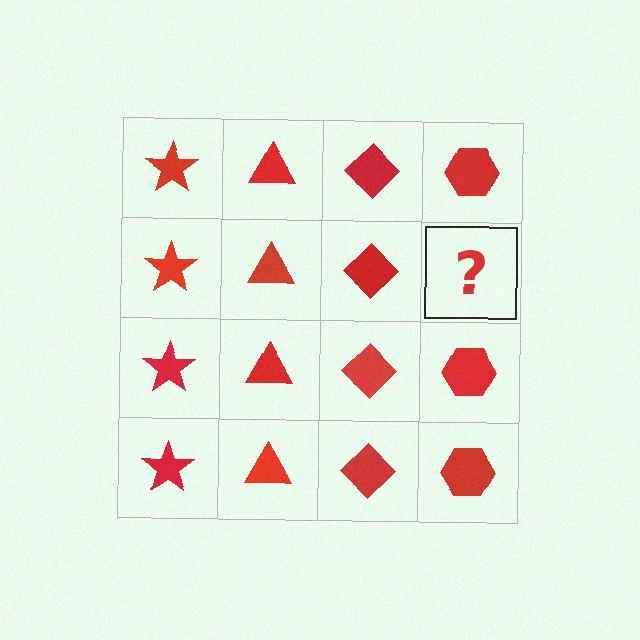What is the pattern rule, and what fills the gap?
The rule is that each column has a consistent shape. The gap should be filled with a red hexagon.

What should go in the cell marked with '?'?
The missing cell should contain a red hexagon.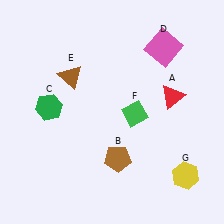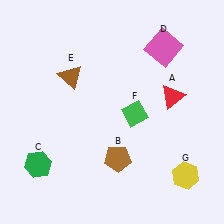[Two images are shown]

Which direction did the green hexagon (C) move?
The green hexagon (C) moved down.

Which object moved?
The green hexagon (C) moved down.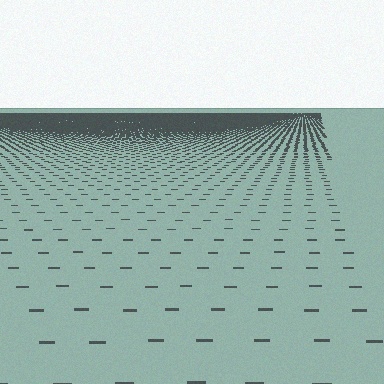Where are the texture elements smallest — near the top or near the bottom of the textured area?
Near the top.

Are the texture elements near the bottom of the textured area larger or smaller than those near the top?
Larger. Near the bottom, elements are closer to the viewer and appear at a bigger on-screen size.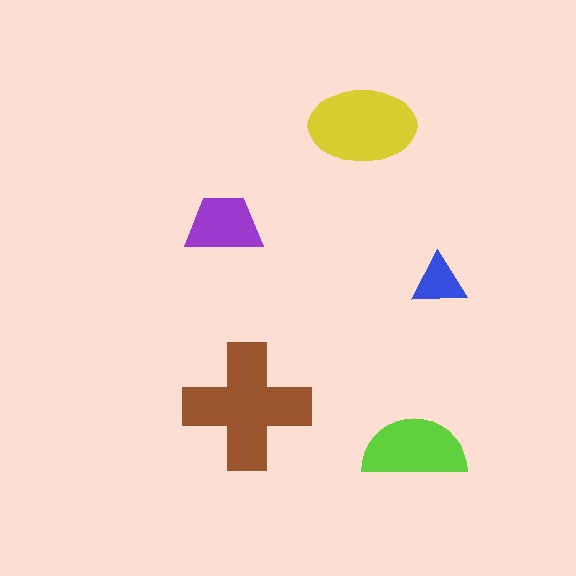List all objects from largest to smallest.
The brown cross, the yellow ellipse, the lime semicircle, the purple trapezoid, the blue triangle.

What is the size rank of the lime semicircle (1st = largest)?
3rd.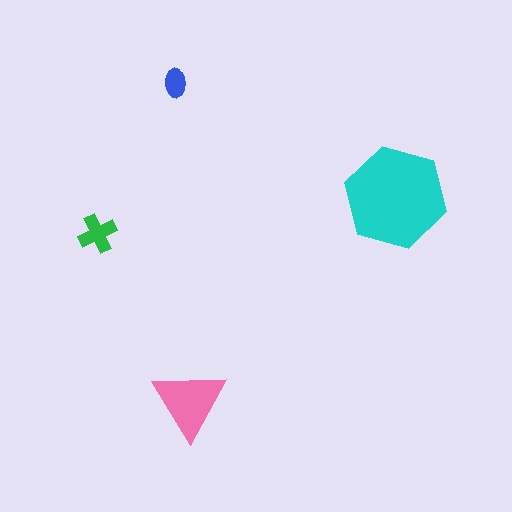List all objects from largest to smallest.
The cyan hexagon, the pink triangle, the green cross, the blue ellipse.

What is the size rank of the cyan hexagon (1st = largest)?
1st.